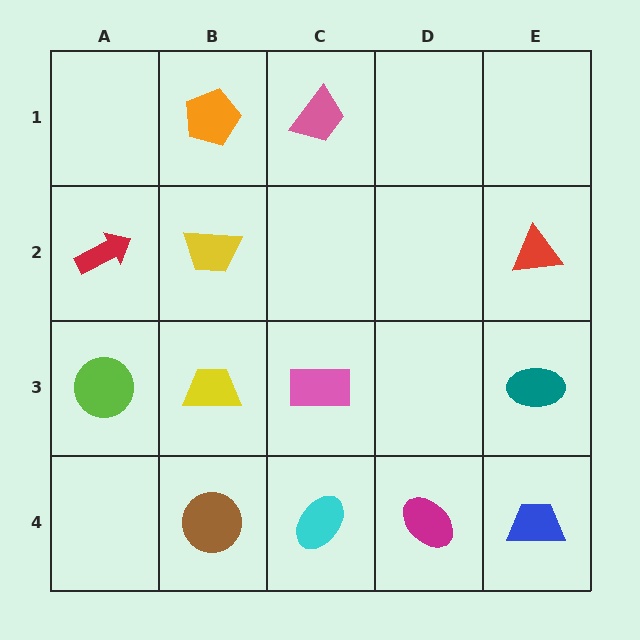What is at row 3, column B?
A yellow trapezoid.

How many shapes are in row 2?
3 shapes.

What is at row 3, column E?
A teal ellipse.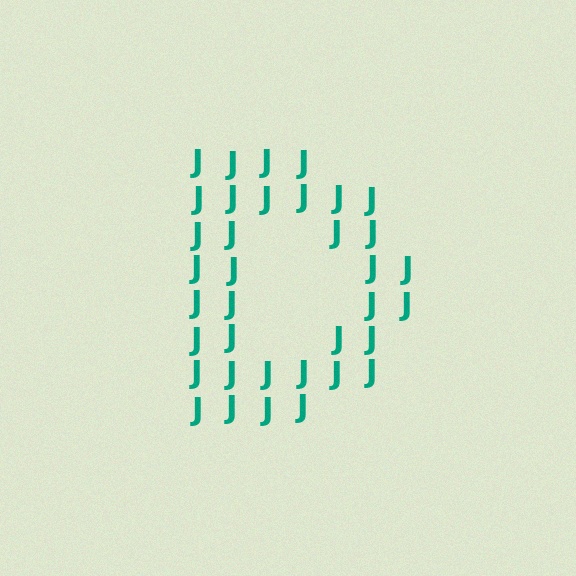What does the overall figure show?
The overall figure shows the letter D.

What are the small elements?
The small elements are letter J's.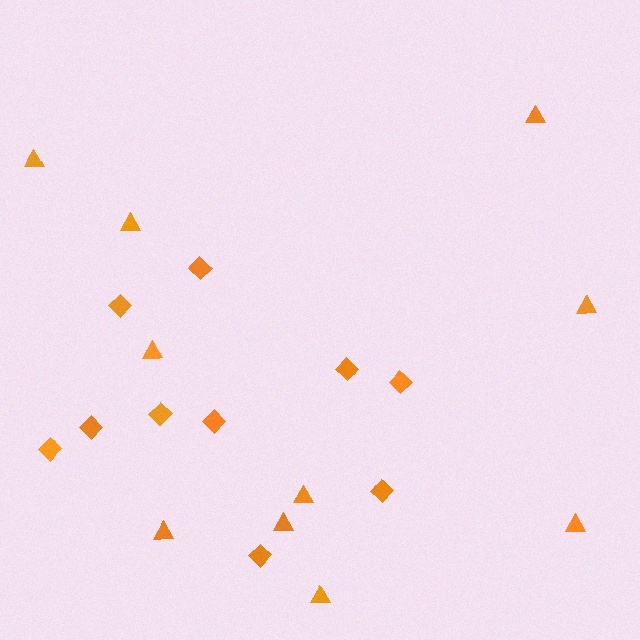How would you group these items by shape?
There are 2 groups: one group of triangles (10) and one group of diamonds (10).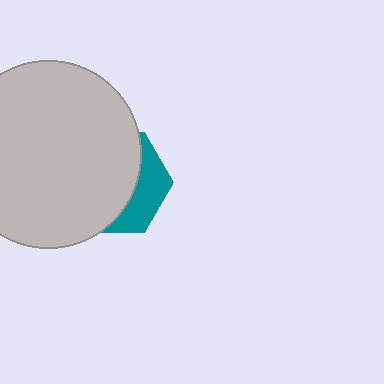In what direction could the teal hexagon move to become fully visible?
The teal hexagon could move right. That would shift it out from behind the light gray circle entirely.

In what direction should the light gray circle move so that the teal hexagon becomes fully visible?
The light gray circle should move left. That is the shortest direction to clear the overlap and leave the teal hexagon fully visible.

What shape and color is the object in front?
The object in front is a light gray circle.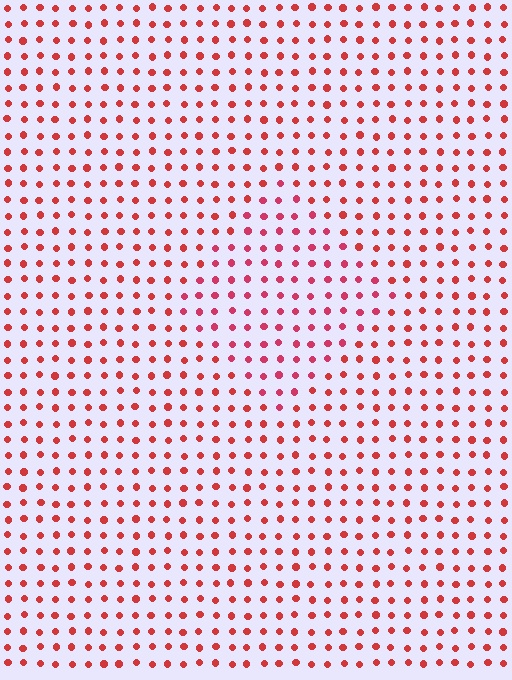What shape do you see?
I see a diamond.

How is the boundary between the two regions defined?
The boundary is defined purely by a slight shift in hue (about 17 degrees). Spacing, size, and orientation are identical on both sides.